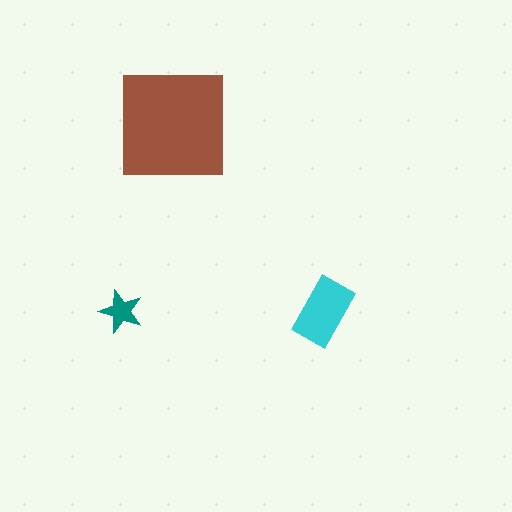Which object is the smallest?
The teal star.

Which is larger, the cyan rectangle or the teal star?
The cyan rectangle.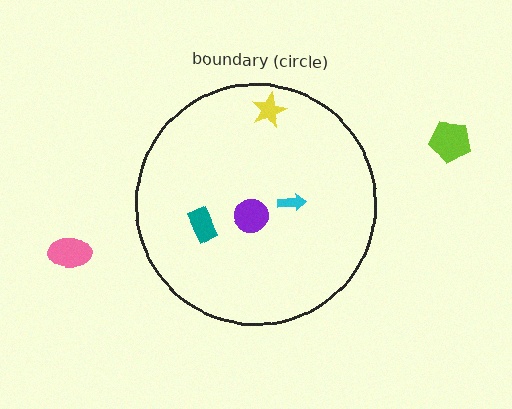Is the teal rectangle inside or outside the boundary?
Inside.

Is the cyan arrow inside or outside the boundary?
Inside.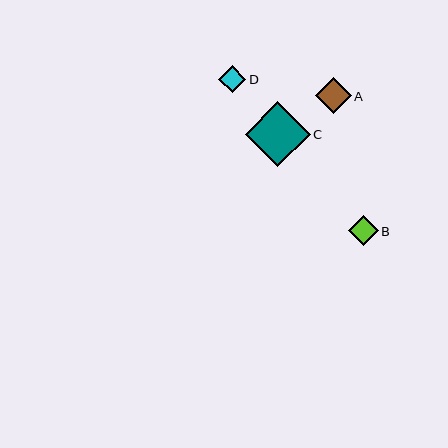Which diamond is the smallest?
Diamond D is the smallest with a size of approximately 28 pixels.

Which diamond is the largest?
Diamond C is the largest with a size of approximately 64 pixels.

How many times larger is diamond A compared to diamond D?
Diamond A is approximately 1.3 times the size of diamond D.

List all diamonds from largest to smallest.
From largest to smallest: C, A, B, D.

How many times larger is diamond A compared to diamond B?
Diamond A is approximately 1.2 times the size of diamond B.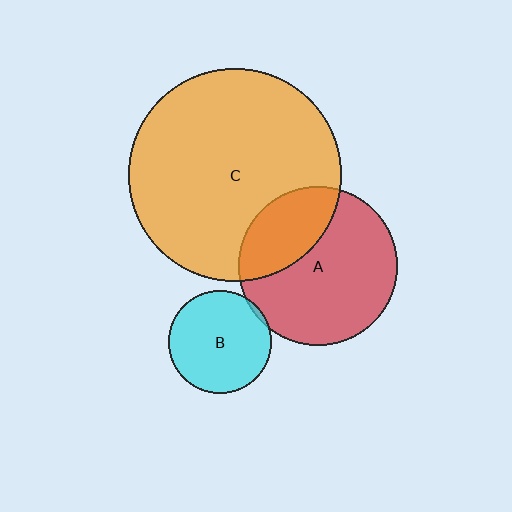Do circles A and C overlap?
Yes.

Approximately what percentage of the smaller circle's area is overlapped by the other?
Approximately 30%.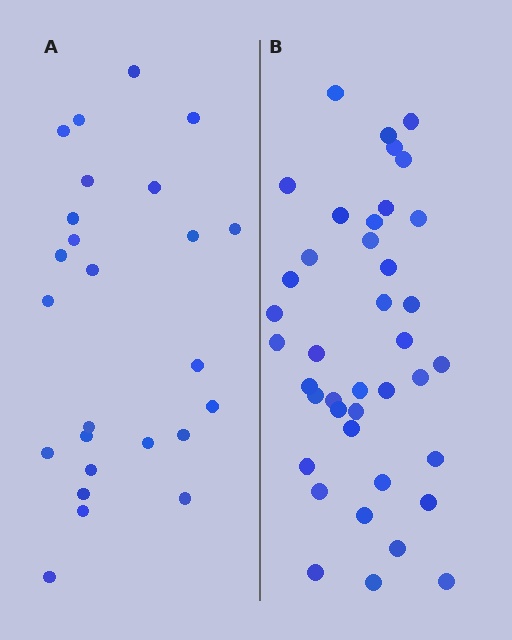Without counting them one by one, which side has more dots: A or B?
Region B (the right region) has more dots.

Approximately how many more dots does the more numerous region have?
Region B has approximately 15 more dots than region A.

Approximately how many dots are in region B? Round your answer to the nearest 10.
About 40 dots.